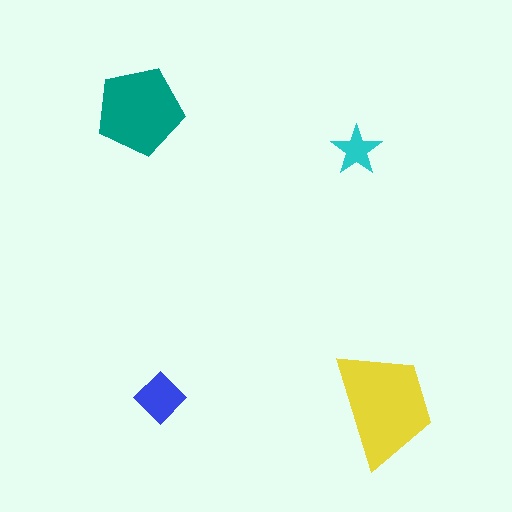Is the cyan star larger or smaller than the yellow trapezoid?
Smaller.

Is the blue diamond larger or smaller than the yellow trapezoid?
Smaller.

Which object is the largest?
The yellow trapezoid.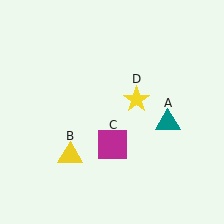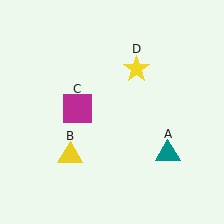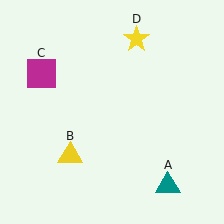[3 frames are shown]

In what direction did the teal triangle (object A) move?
The teal triangle (object A) moved down.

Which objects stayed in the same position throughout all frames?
Yellow triangle (object B) remained stationary.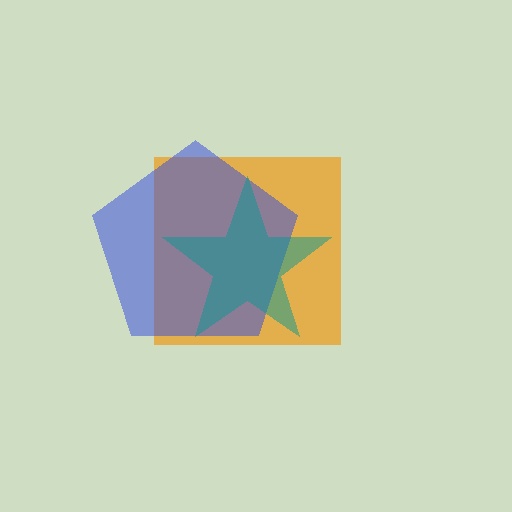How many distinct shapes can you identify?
There are 3 distinct shapes: an orange square, a blue pentagon, a teal star.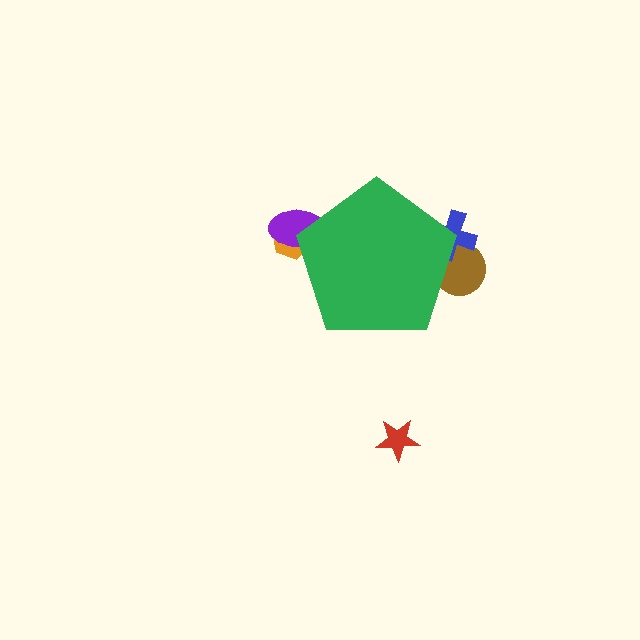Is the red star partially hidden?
No, the red star is fully visible.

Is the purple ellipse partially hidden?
Yes, the purple ellipse is partially hidden behind the green pentagon.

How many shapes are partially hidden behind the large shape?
4 shapes are partially hidden.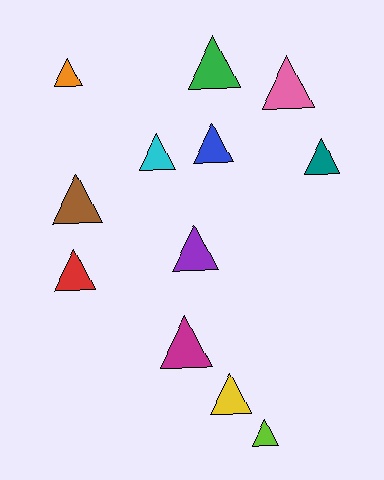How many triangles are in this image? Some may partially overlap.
There are 12 triangles.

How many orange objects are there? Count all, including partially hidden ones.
There is 1 orange object.